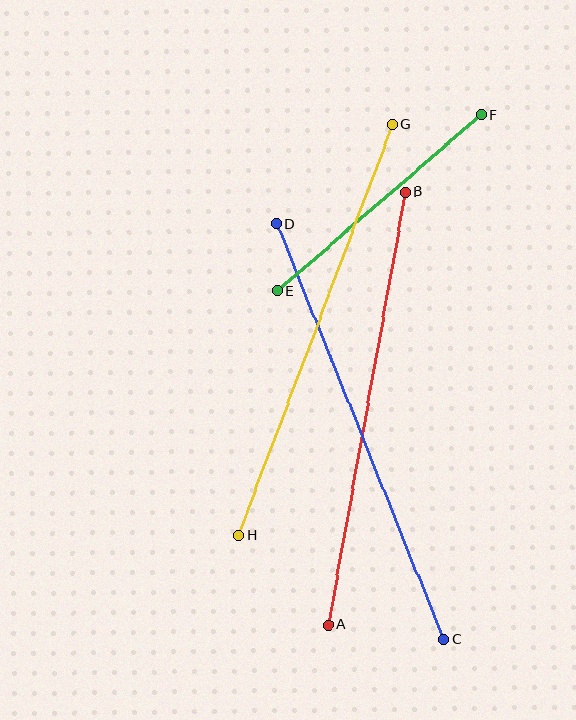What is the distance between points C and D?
The distance is approximately 448 pixels.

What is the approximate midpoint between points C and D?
The midpoint is at approximately (360, 432) pixels.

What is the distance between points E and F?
The distance is approximately 270 pixels.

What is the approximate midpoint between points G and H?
The midpoint is at approximately (316, 330) pixels.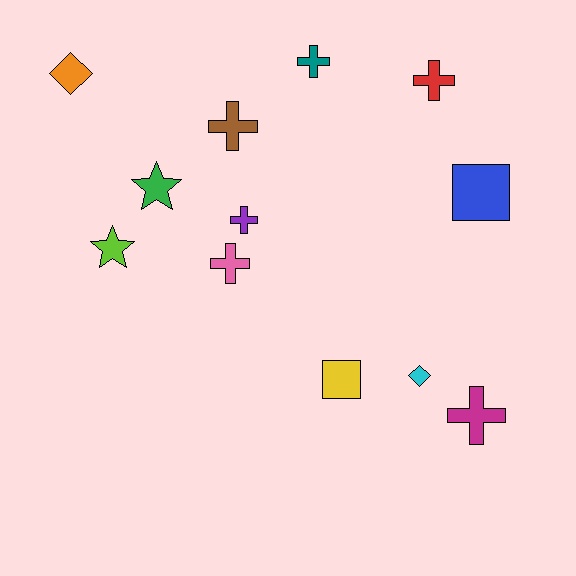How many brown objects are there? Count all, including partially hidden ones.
There is 1 brown object.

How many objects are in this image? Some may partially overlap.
There are 12 objects.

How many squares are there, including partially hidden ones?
There are 2 squares.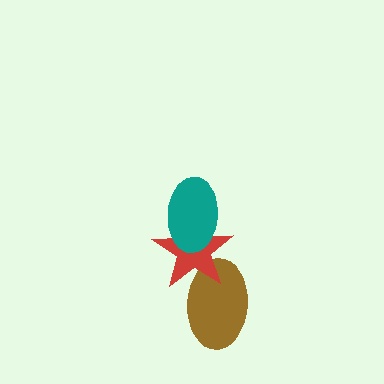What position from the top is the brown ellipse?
The brown ellipse is 3rd from the top.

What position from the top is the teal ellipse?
The teal ellipse is 1st from the top.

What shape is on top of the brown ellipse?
The red star is on top of the brown ellipse.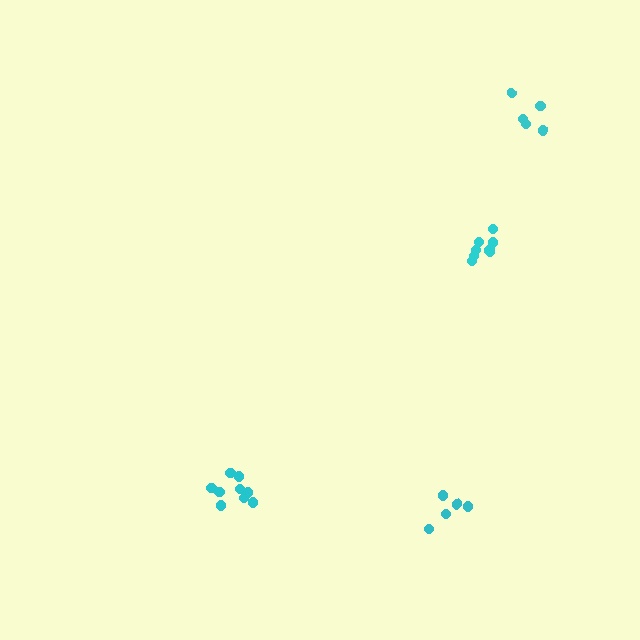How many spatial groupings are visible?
There are 4 spatial groupings.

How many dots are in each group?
Group 1: 9 dots, Group 2: 5 dots, Group 3: 5 dots, Group 4: 8 dots (27 total).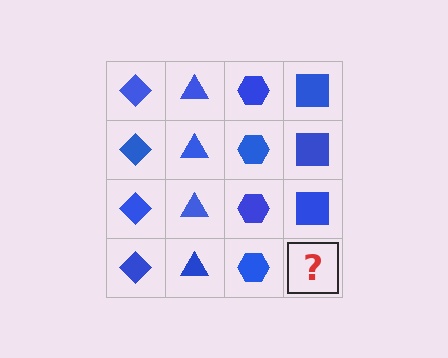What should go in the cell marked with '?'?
The missing cell should contain a blue square.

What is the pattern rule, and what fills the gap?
The rule is that each column has a consistent shape. The gap should be filled with a blue square.